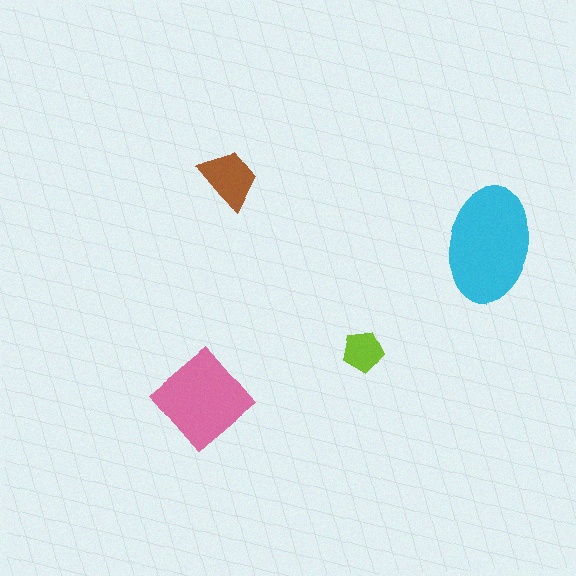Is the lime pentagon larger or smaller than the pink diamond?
Smaller.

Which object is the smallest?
The lime pentagon.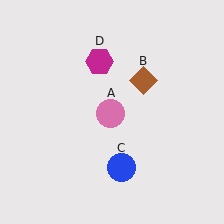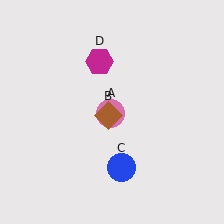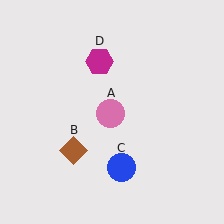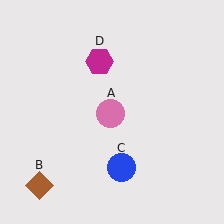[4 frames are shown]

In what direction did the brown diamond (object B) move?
The brown diamond (object B) moved down and to the left.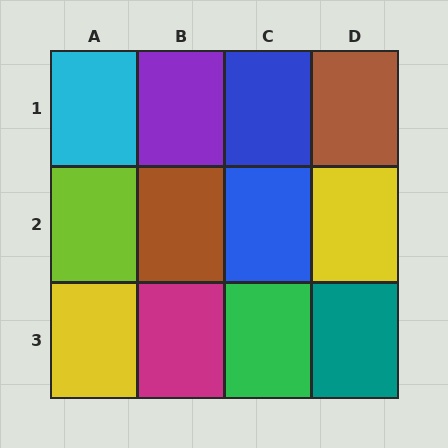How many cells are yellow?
2 cells are yellow.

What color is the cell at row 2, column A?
Lime.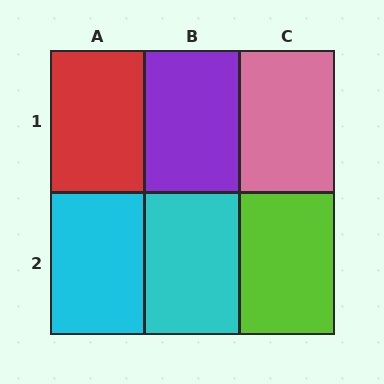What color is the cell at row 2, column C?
Lime.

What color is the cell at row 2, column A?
Cyan.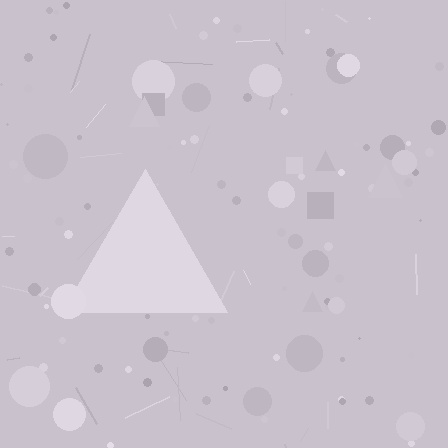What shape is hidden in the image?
A triangle is hidden in the image.